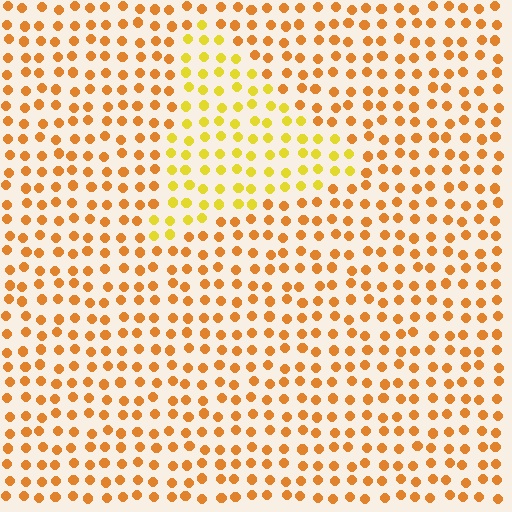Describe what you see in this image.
The image is filled with small orange elements in a uniform arrangement. A triangle-shaped region is visible where the elements are tinted to a slightly different hue, forming a subtle color boundary.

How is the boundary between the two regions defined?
The boundary is defined purely by a slight shift in hue (about 29 degrees). Spacing, size, and orientation are identical on both sides.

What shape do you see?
I see a triangle.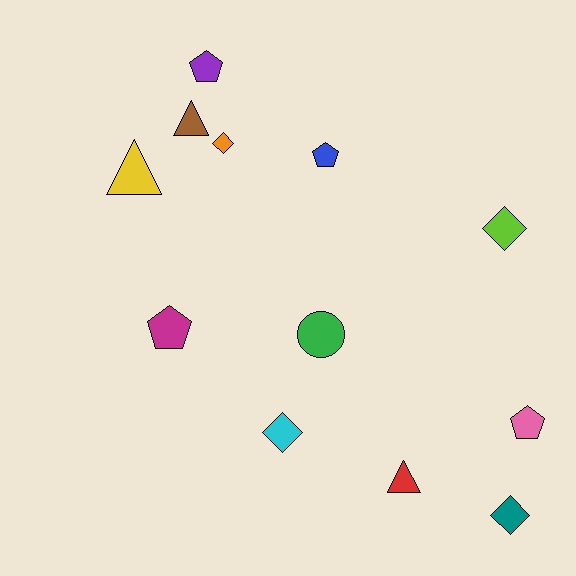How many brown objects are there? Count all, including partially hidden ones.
There is 1 brown object.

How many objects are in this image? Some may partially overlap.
There are 12 objects.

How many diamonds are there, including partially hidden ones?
There are 4 diamonds.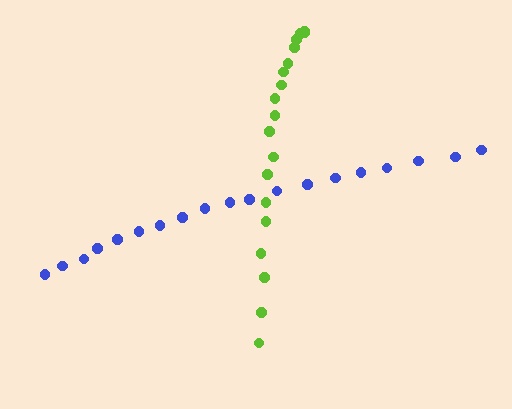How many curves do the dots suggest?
There are 2 distinct paths.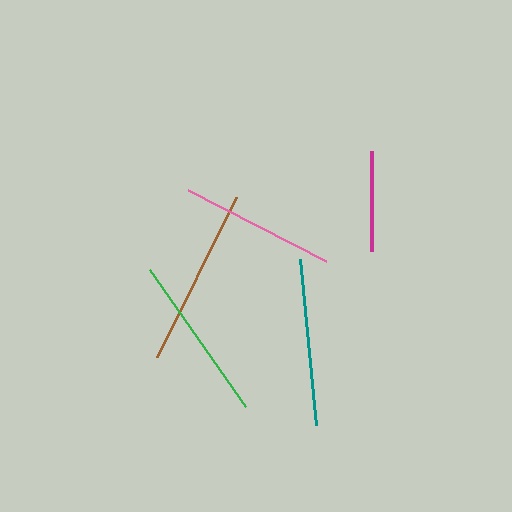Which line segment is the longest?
The brown line is the longest at approximately 178 pixels.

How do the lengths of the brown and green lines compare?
The brown and green lines are approximately the same length.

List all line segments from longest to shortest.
From longest to shortest: brown, green, teal, pink, magenta.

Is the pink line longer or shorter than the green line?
The green line is longer than the pink line.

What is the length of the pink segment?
The pink segment is approximately 156 pixels long.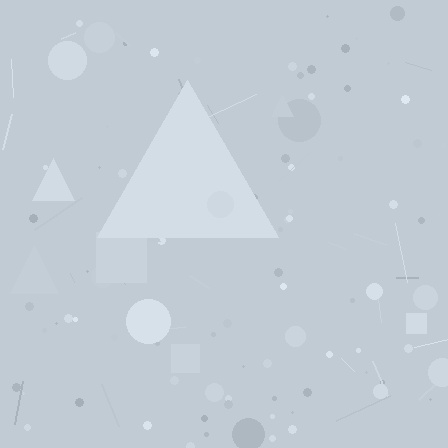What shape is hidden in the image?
A triangle is hidden in the image.